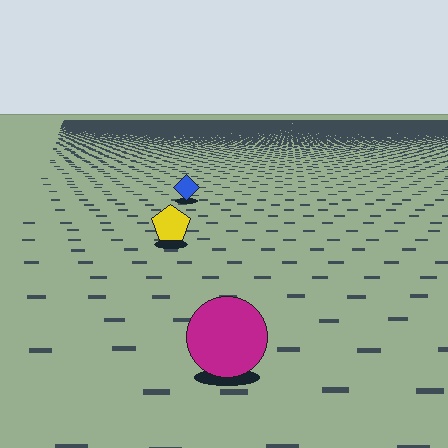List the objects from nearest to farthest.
From nearest to farthest: the magenta circle, the yellow pentagon, the blue diamond.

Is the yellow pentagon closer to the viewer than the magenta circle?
No. The magenta circle is closer — you can tell from the texture gradient: the ground texture is coarser near it.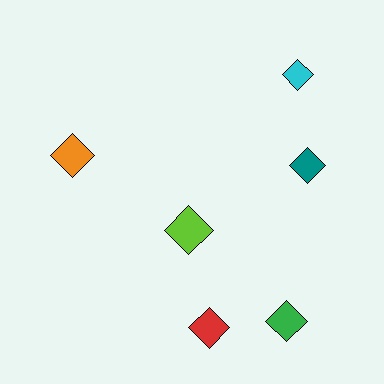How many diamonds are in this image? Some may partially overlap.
There are 6 diamonds.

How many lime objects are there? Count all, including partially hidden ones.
There is 1 lime object.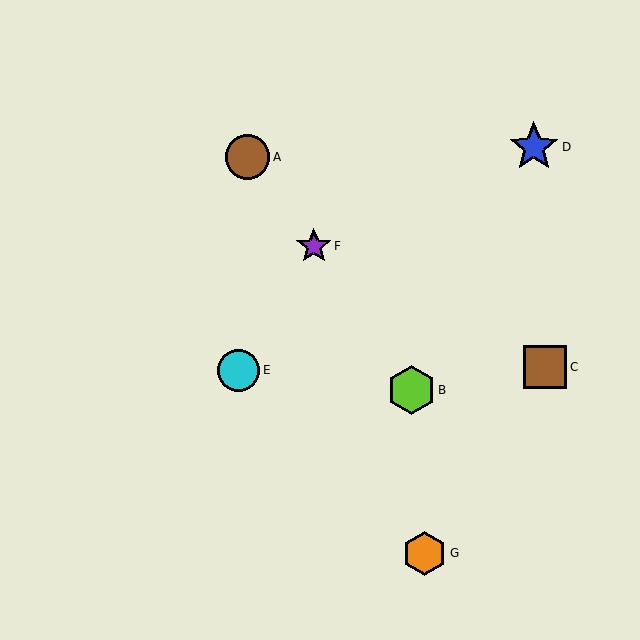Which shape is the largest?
The blue star (labeled D) is the largest.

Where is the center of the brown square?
The center of the brown square is at (545, 367).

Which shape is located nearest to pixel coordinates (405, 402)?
The lime hexagon (labeled B) at (411, 390) is nearest to that location.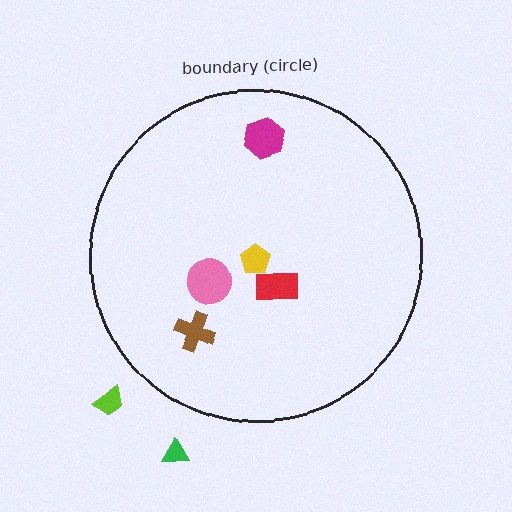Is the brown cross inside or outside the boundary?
Inside.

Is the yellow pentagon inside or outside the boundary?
Inside.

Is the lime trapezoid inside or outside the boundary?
Outside.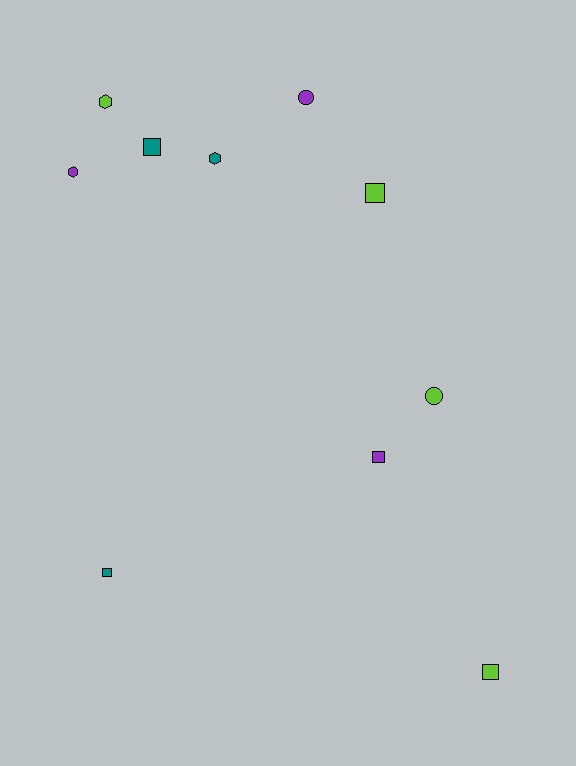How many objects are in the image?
There are 10 objects.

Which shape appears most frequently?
Square, with 5 objects.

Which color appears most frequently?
Lime, with 4 objects.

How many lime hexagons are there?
There is 1 lime hexagon.